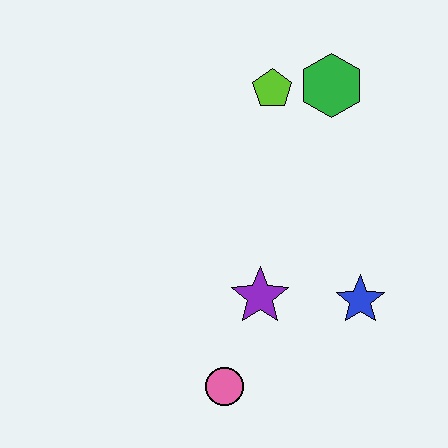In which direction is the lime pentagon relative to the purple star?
The lime pentagon is above the purple star.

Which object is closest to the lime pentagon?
The green hexagon is closest to the lime pentagon.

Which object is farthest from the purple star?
The green hexagon is farthest from the purple star.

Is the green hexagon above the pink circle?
Yes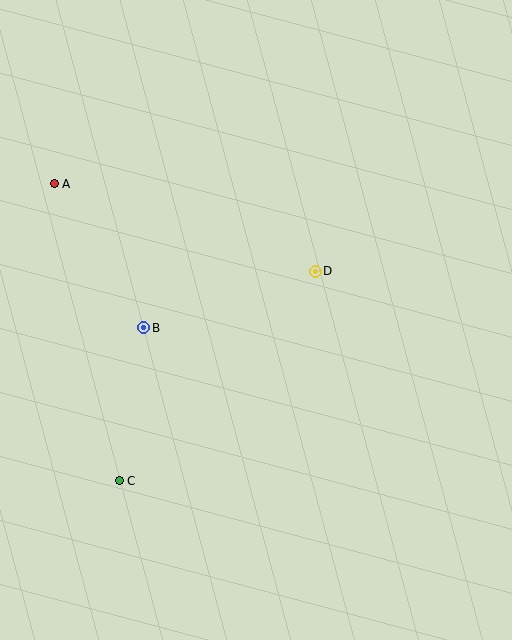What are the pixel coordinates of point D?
Point D is at (315, 271).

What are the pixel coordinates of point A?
Point A is at (54, 184).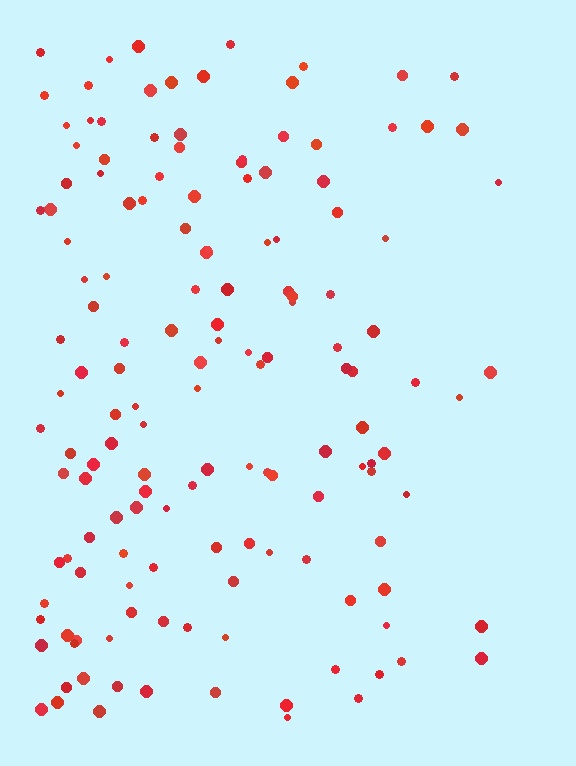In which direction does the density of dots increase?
From right to left, with the left side densest.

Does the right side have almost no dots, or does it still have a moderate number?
Still a moderate number, just noticeably fewer than the left.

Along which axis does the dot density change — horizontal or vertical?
Horizontal.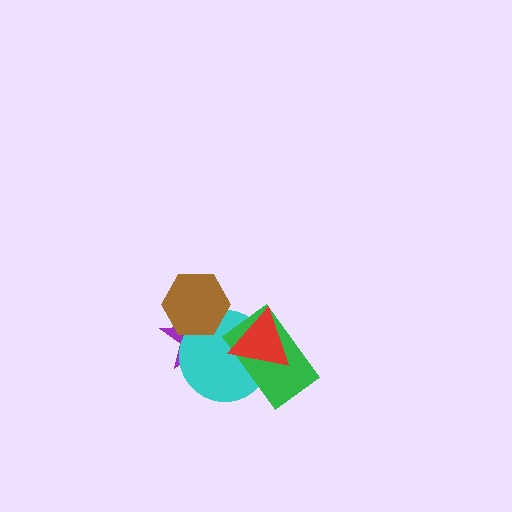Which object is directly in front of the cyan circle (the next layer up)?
The brown hexagon is directly in front of the cyan circle.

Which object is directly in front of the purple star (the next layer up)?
The cyan circle is directly in front of the purple star.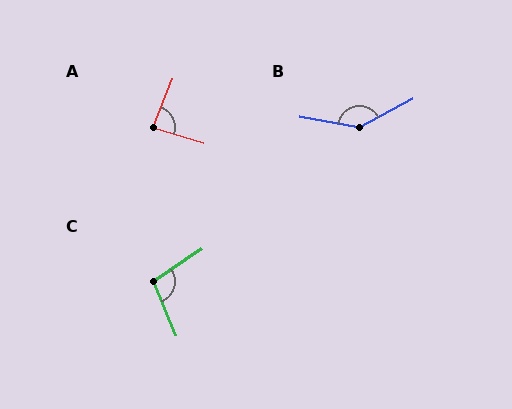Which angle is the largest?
B, at approximately 142 degrees.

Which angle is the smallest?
A, at approximately 86 degrees.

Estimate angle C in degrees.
Approximately 101 degrees.